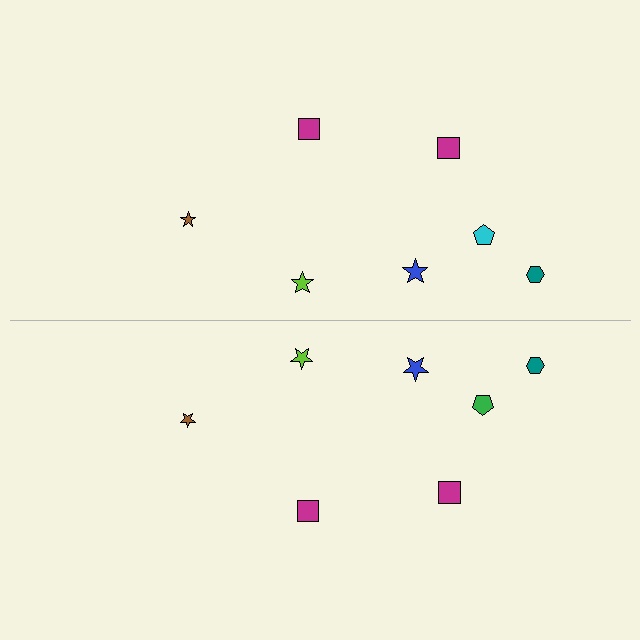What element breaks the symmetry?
The green pentagon on the bottom side breaks the symmetry — its mirror counterpart is cyan.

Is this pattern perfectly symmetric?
No, the pattern is not perfectly symmetric. The green pentagon on the bottom side breaks the symmetry — its mirror counterpart is cyan.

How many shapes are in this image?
There are 14 shapes in this image.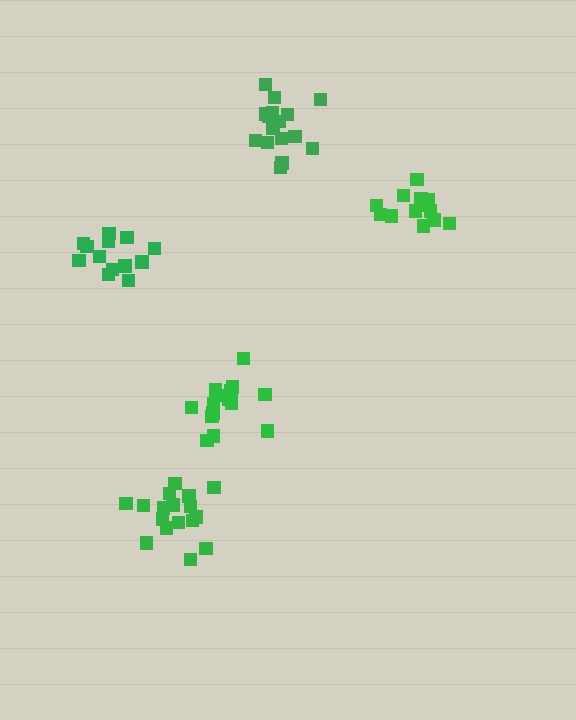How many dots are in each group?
Group 1: 13 dots, Group 2: 14 dots, Group 3: 16 dots, Group 4: 17 dots, Group 5: 17 dots (77 total).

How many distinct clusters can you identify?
There are 5 distinct clusters.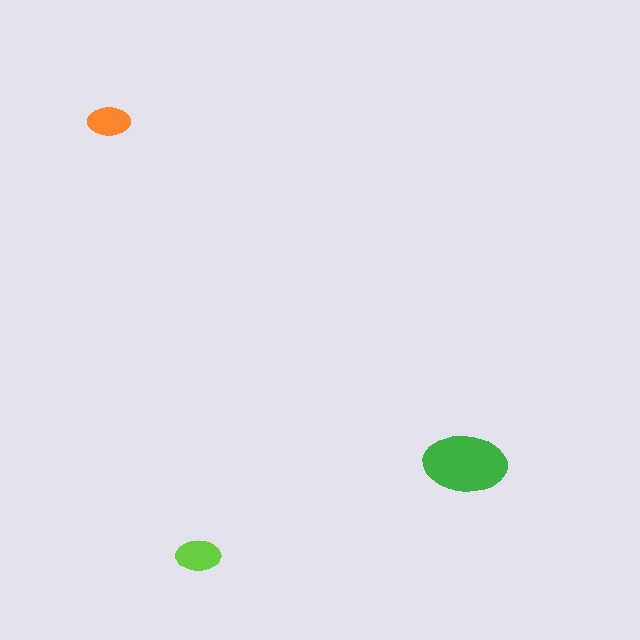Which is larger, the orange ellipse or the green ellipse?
The green one.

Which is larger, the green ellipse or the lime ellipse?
The green one.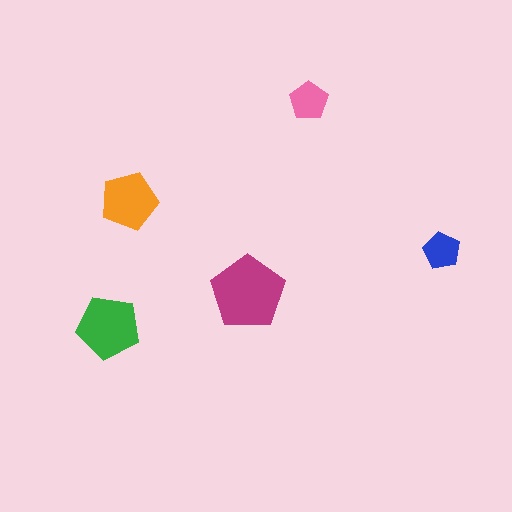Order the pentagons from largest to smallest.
the magenta one, the green one, the orange one, the pink one, the blue one.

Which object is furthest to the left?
The green pentagon is leftmost.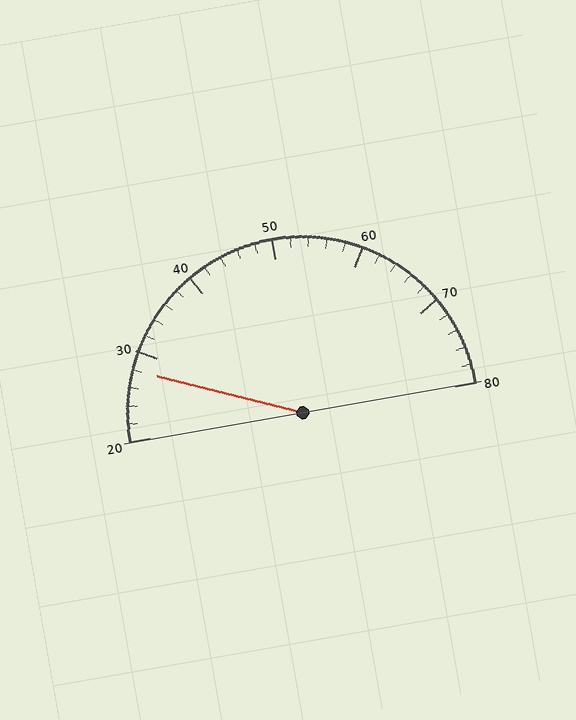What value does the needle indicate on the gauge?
The needle indicates approximately 28.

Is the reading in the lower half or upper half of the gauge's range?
The reading is in the lower half of the range (20 to 80).